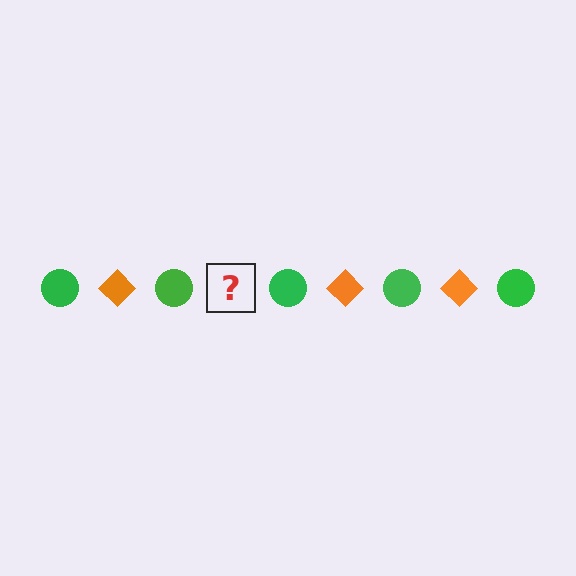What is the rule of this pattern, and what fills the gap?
The rule is that the pattern alternates between green circle and orange diamond. The gap should be filled with an orange diamond.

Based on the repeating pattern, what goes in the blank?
The blank should be an orange diamond.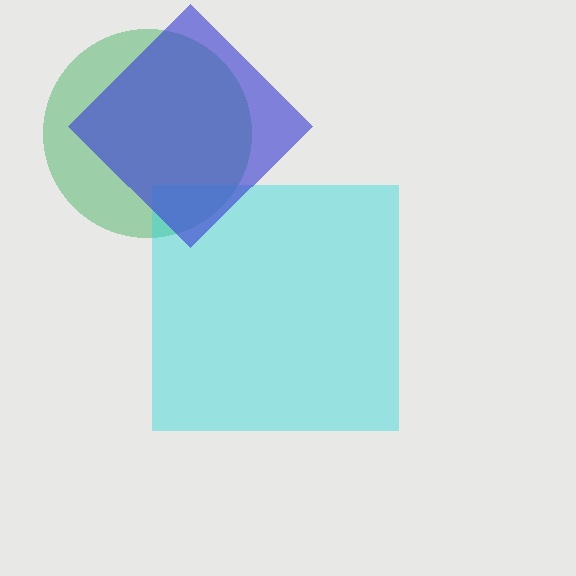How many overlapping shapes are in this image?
There are 3 overlapping shapes in the image.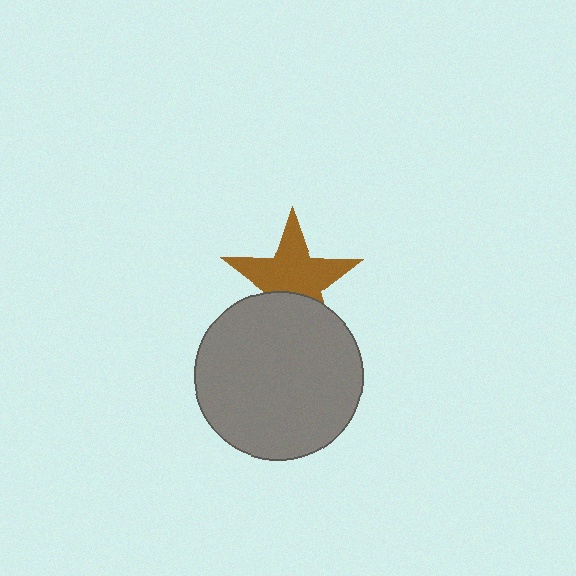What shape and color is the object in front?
The object in front is a gray circle.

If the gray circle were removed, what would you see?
You would see the complete brown star.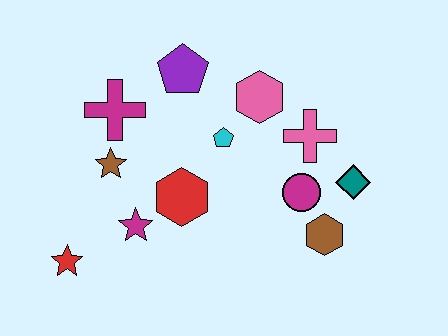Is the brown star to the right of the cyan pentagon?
No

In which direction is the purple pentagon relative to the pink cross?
The purple pentagon is to the left of the pink cross.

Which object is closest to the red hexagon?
The magenta star is closest to the red hexagon.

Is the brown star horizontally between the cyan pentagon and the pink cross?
No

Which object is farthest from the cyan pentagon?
The red star is farthest from the cyan pentagon.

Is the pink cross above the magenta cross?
No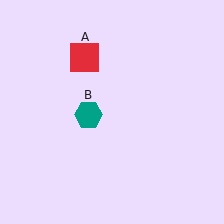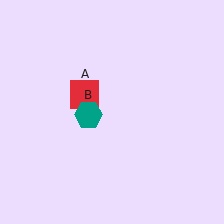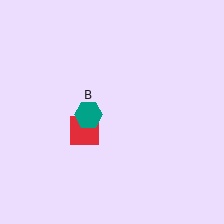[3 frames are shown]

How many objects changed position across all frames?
1 object changed position: red square (object A).